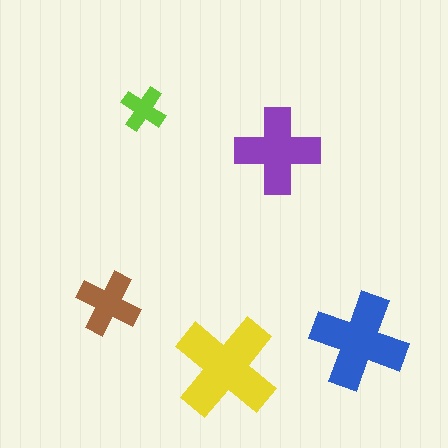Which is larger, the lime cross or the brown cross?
The brown one.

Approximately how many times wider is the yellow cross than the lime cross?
About 2.5 times wider.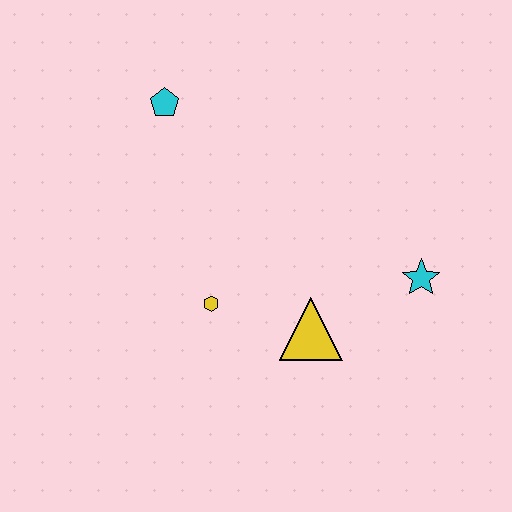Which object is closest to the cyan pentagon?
The yellow hexagon is closest to the cyan pentagon.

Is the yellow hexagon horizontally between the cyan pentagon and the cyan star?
Yes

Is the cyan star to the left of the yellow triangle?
No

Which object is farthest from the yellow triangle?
The cyan pentagon is farthest from the yellow triangle.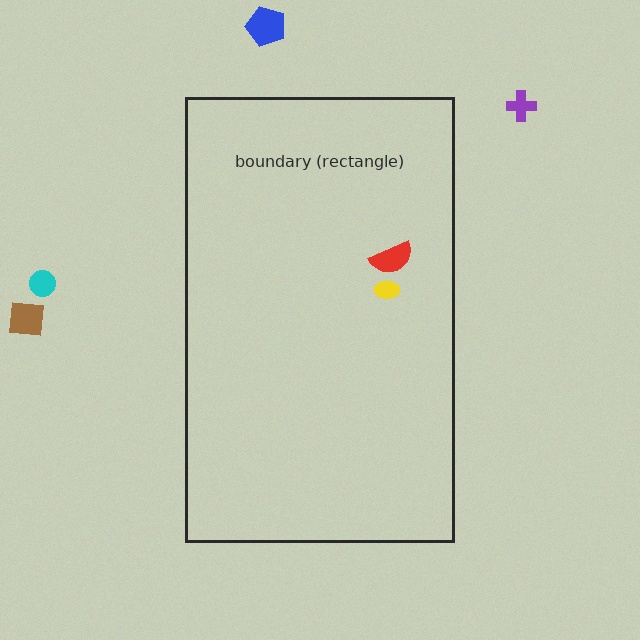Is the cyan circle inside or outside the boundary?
Outside.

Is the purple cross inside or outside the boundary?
Outside.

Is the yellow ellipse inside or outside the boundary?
Inside.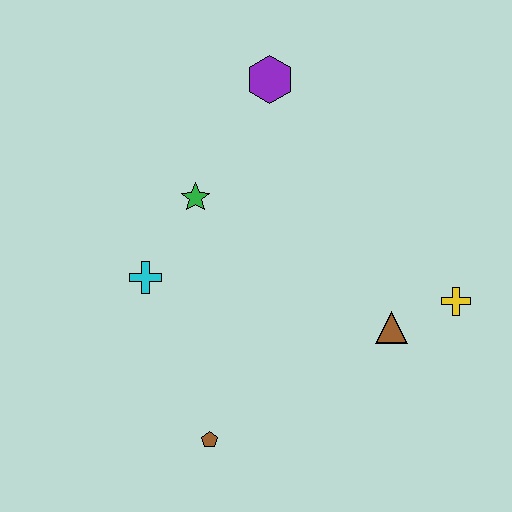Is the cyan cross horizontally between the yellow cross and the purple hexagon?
No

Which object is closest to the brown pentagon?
The cyan cross is closest to the brown pentagon.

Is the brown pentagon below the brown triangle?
Yes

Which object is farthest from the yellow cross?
The cyan cross is farthest from the yellow cross.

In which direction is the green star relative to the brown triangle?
The green star is to the left of the brown triangle.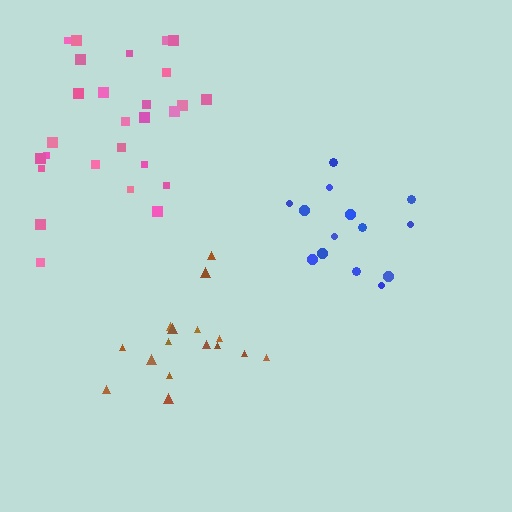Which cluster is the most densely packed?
Blue.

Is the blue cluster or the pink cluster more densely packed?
Blue.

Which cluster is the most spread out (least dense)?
Pink.